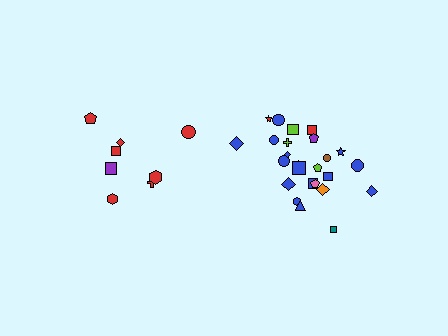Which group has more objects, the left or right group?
The right group.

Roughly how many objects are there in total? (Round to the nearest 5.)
Roughly 35 objects in total.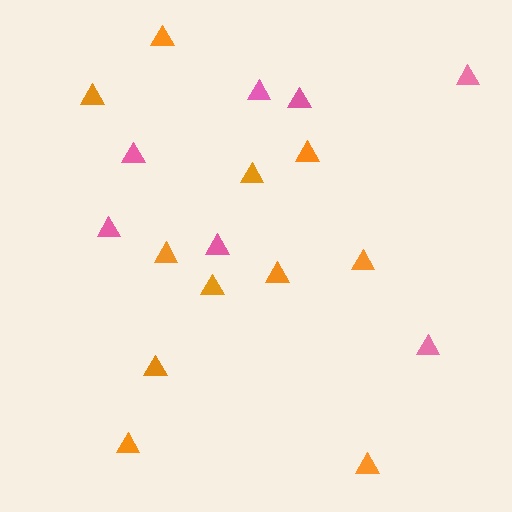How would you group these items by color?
There are 2 groups: one group of pink triangles (7) and one group of orange triangles (11).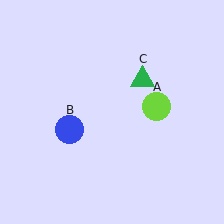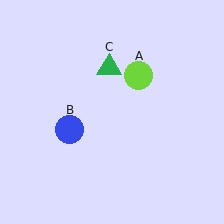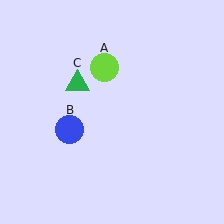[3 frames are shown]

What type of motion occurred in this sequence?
The lime circle (object A), green triangle (object C) rotated counterclockwise around the center of the scene.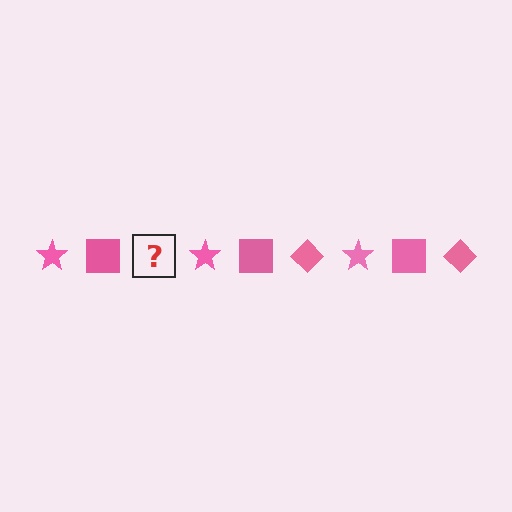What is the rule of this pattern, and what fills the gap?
The rule is that the pattern cycles through star, square, diamond shapes in pink. The gap should be filled with a pink diamond.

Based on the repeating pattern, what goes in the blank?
The blank should be a pink diamond.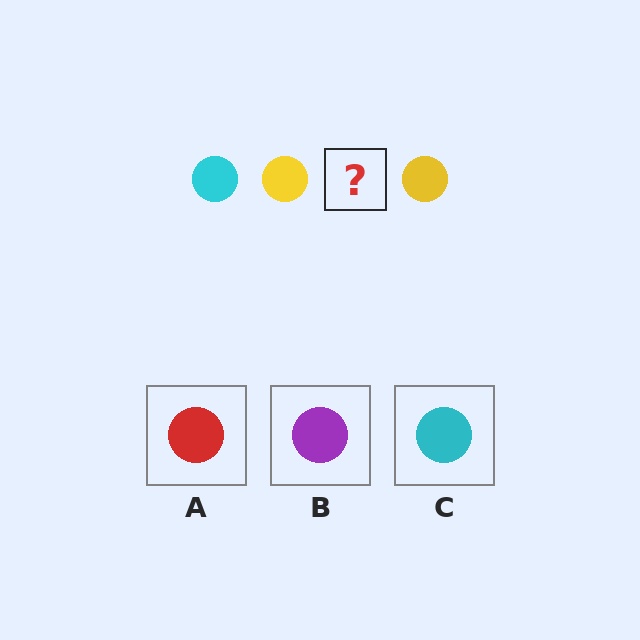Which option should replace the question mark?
Option C.